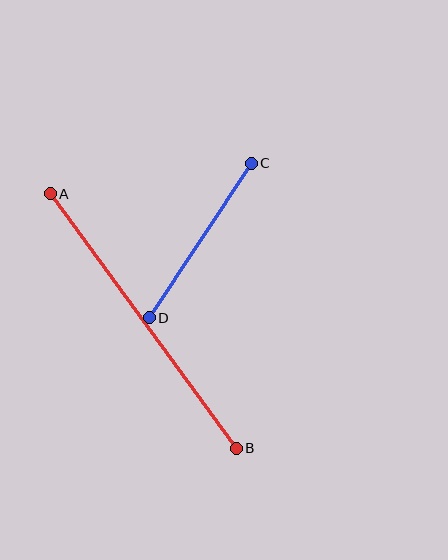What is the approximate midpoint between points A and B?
The midpoint is at approximately (143, 321) pixels.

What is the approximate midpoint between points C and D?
The midpoint is at approximately (200, 241) pixels.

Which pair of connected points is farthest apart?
Points A and B are farthest apart.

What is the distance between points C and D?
The distance is approximately 185 pixels.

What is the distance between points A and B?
The distance is approximately 315 pixels.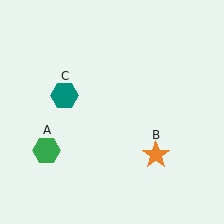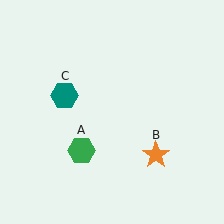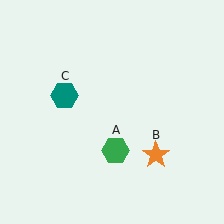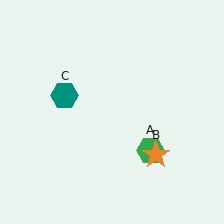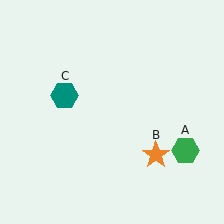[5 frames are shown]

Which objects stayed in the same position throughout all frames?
Orange star (object B) and teal hexagon (object C) remained stationary.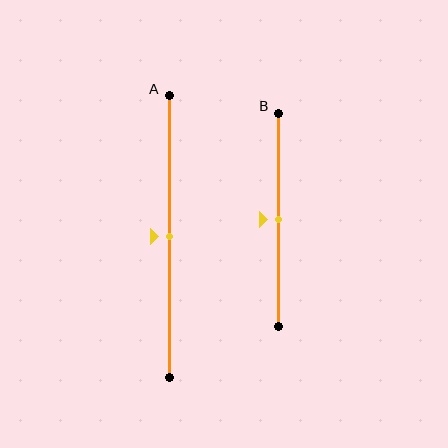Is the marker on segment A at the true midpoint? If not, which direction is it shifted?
Yes, the marker on segment A is at the true midpoint.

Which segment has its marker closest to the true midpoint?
Segment A has its marker closest to the true midpoint.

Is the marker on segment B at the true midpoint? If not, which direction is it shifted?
Yes, the marker on segment B is at the true midpoint.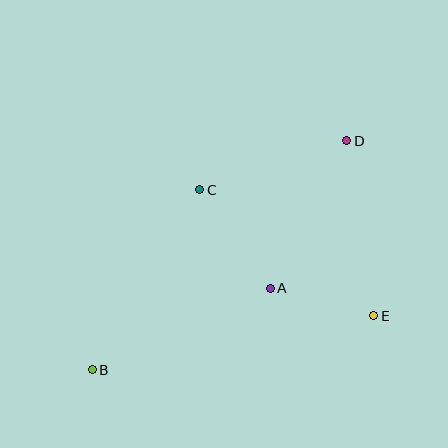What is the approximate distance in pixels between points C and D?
The distance between C and D is approximately 155 pixels.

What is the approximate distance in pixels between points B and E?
The distance between B and E is approximately 287 pixels.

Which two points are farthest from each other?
Points B and D are farthest from each other.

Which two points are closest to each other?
Points A and E are closest to each other.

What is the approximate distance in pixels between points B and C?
The distance between B and C is approximately 209 pixels.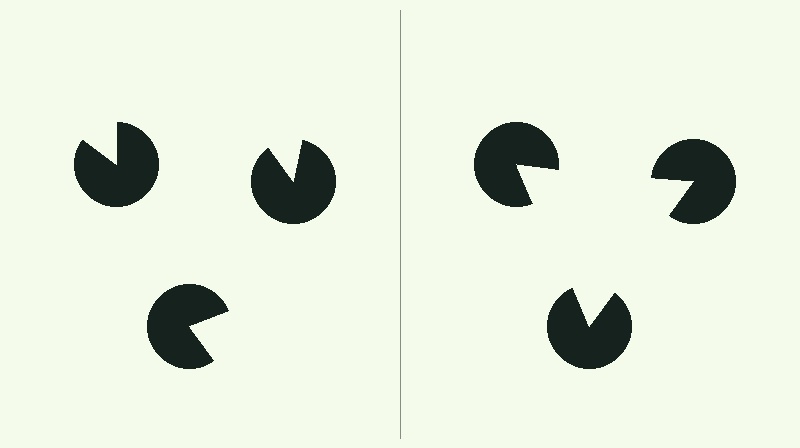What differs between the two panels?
The pac-man discs are positioned identically on both sides; only the wedge orientations differ. On the right they align to a triangle; on the left they are misaligned.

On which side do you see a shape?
An illusory triangle appears on the right side. On the left side the wedge cuts are rotated, so no coherent shape forms.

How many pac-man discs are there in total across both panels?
6 — 3 on each side.